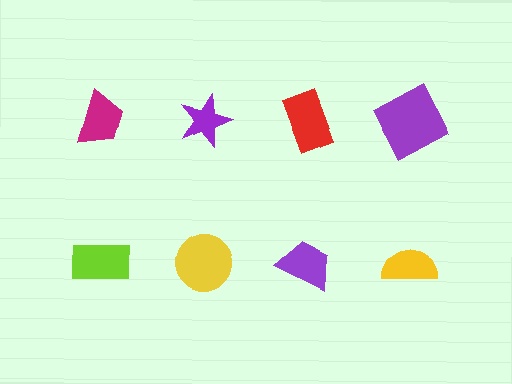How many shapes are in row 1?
4 shapes.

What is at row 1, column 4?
A purple square.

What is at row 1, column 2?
A purple star.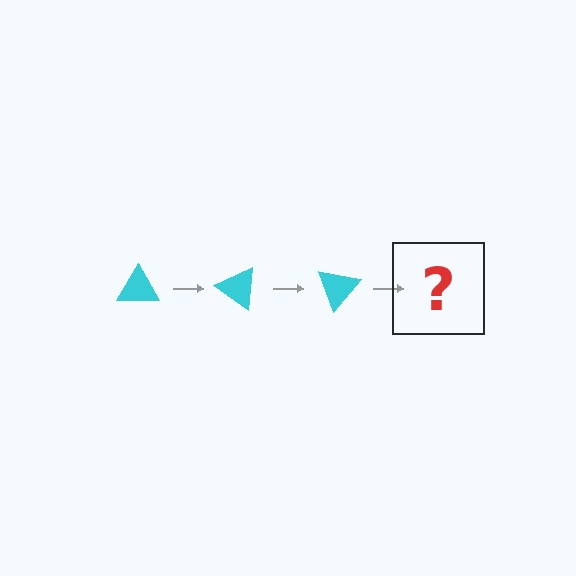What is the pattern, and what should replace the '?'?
The pattern is that the triangle rotates 35 degrees each step. The '?' should be a cyan triangle rotated 105 degrees.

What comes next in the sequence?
The next element should be a cyan triangle rotated 105 degrees.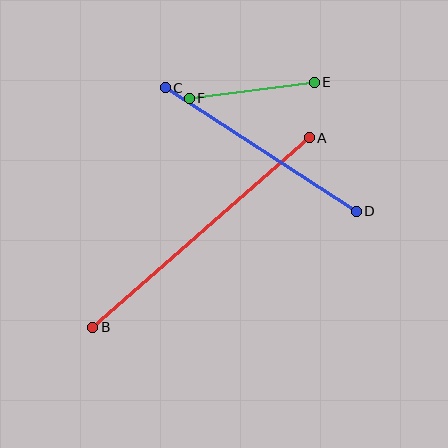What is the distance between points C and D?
The distance is approximately 227 pixels.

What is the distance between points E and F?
The distance is approximately 126 pixels.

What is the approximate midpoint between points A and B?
The midpoint is at approximately (201, 233) pixels.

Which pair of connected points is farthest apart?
Points A and B are farthest apart.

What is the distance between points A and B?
The distance is approximately 288 pixels.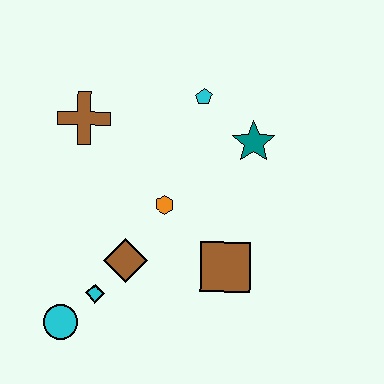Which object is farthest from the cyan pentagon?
The cyan circle is farthest from the cyan pentagon.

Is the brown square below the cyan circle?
No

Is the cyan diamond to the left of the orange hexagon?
Yes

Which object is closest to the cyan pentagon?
The teal star is closest to the cyan pentagon.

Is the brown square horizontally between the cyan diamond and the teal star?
Yes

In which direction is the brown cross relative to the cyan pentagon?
The brown cross is to the left of the cyan pentagon.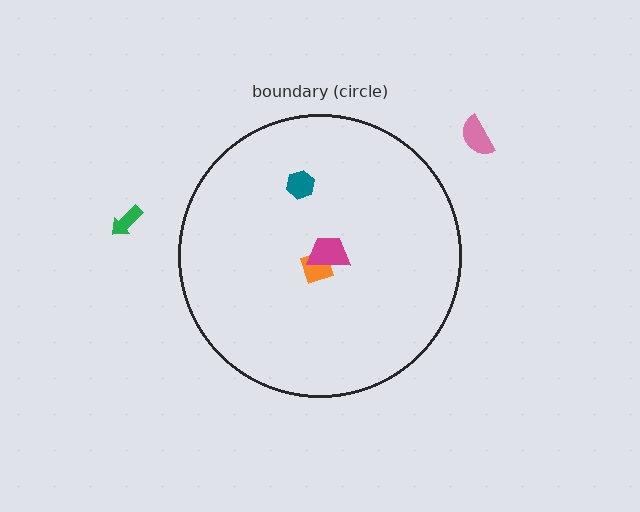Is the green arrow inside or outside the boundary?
Outside.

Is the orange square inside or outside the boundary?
Inside.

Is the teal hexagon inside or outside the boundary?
Inside.